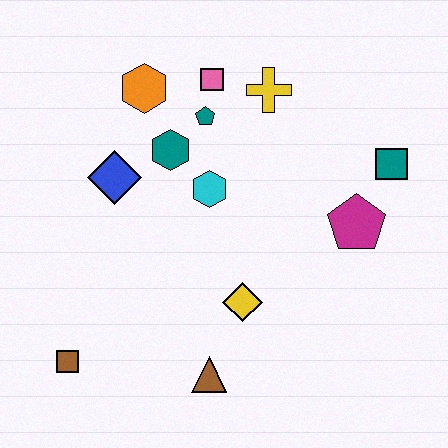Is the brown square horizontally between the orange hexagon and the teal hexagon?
No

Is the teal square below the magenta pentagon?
No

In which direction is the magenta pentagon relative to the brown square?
The magenta pentagon is to the right of the brown square.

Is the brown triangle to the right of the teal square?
No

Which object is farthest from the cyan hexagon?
The brown square is farthest from the cyan hexagon.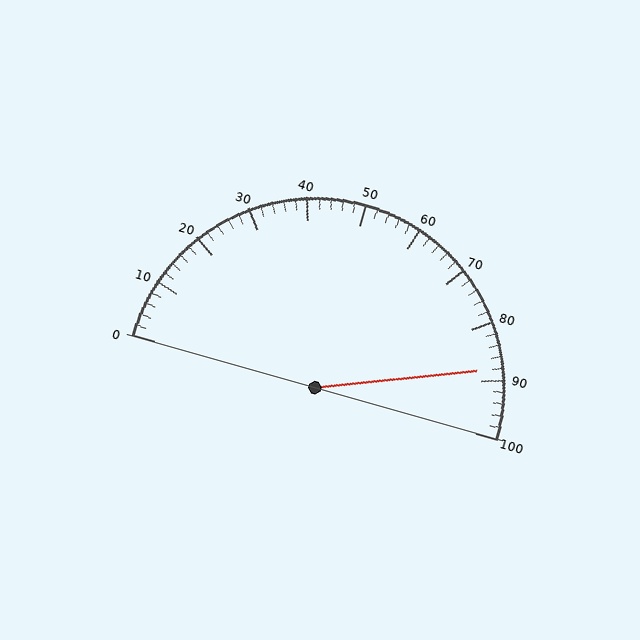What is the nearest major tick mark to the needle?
The nearest major tick mark is 90.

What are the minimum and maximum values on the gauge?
The gauge ranges from 0 to 100.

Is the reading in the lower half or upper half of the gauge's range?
The reading is in the upper half of the range (0 to 100).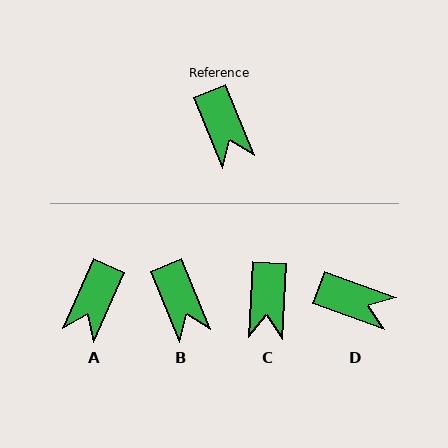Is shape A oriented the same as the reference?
No, it is off by about 46 degrees.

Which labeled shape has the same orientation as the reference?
B.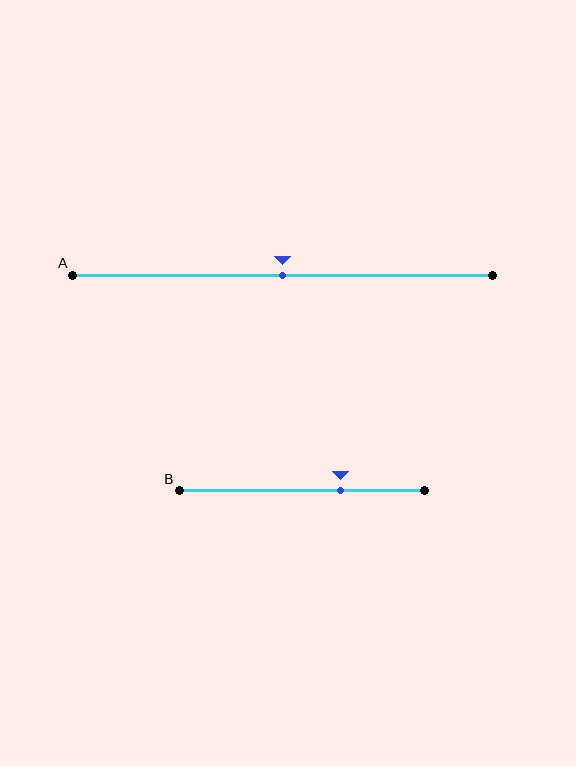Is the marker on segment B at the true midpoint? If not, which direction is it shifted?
No, the marker on segment B is shifted to the right by about 16% of the segment length.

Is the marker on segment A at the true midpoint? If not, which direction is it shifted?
Yes, the marker on segment A is at the true midpoint.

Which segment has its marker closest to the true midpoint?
Segment A has its marker closest to the true midpoint.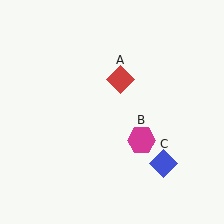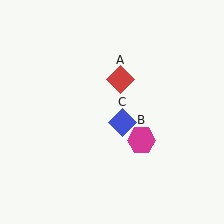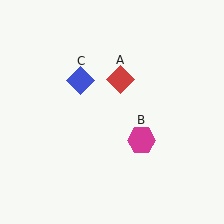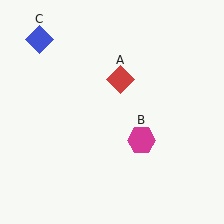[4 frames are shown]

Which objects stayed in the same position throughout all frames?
Red diamond (object A) and magenta hexagon (object B) remained stationary.